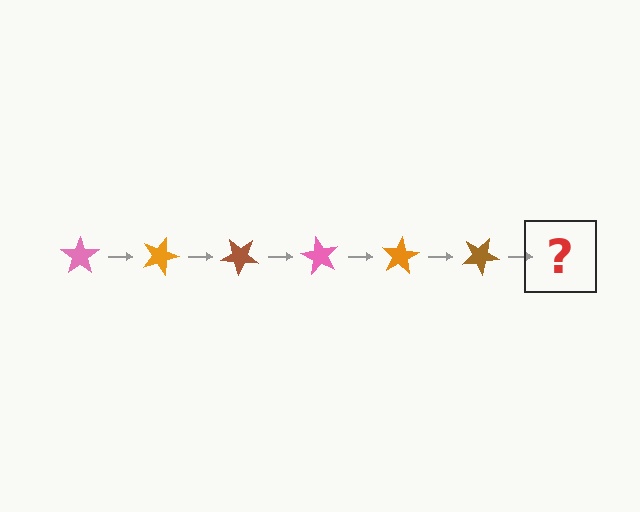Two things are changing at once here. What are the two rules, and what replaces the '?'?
The two rules are that it rotates 20 degrees each step and the color cycles through pink, orange, and brown. The '?' should be a pink star, rotated 120 degrees from the start.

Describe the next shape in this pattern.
It should be a pink star, rotated 120 degrees from the start.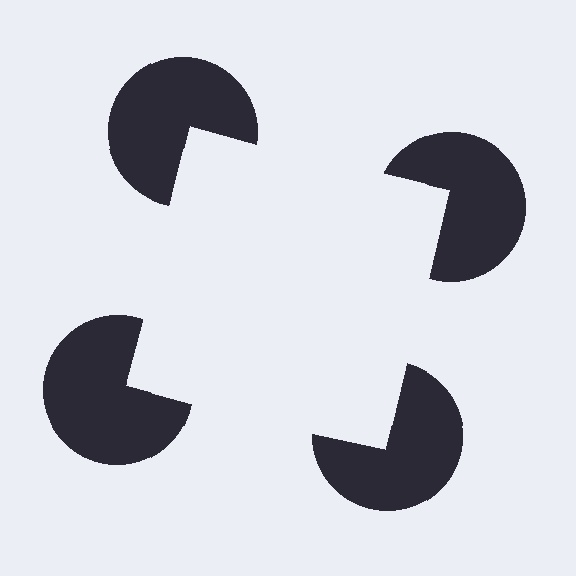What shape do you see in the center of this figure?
An illusory square — its edges are inferred from the aligned wedge cuts in the pac-man discs, not physically drawn.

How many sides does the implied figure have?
4 sides.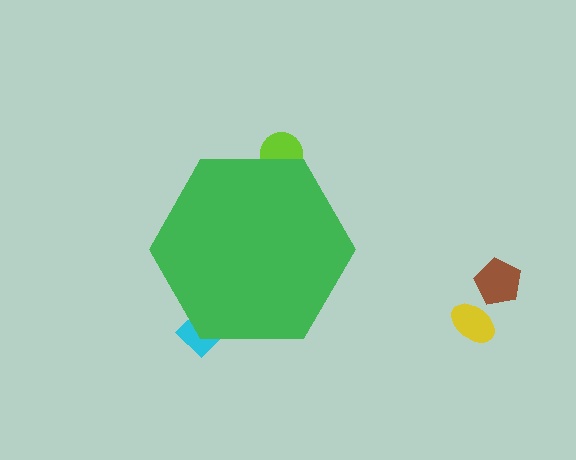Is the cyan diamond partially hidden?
Yes, the cyan diamond is partially hidden behind the green hexagon.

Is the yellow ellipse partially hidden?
No, the yellow ellipse is fully visible.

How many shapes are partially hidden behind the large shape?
2 shapes are partially hidden.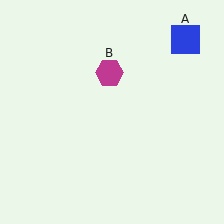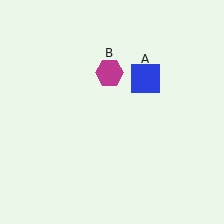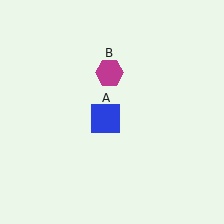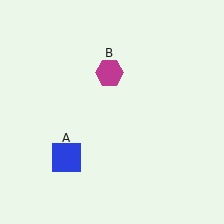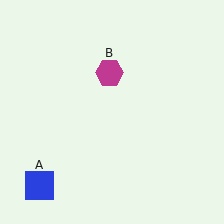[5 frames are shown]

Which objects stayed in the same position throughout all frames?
Magenta hexagon (object B) remained stationary.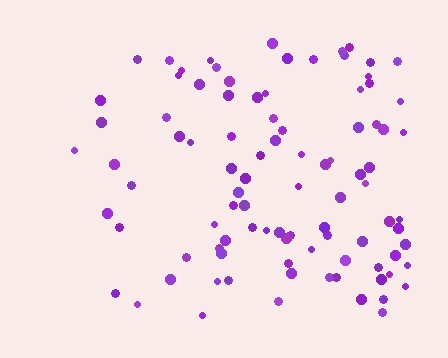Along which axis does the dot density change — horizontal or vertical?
Horizontal.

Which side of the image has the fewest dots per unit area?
The left.